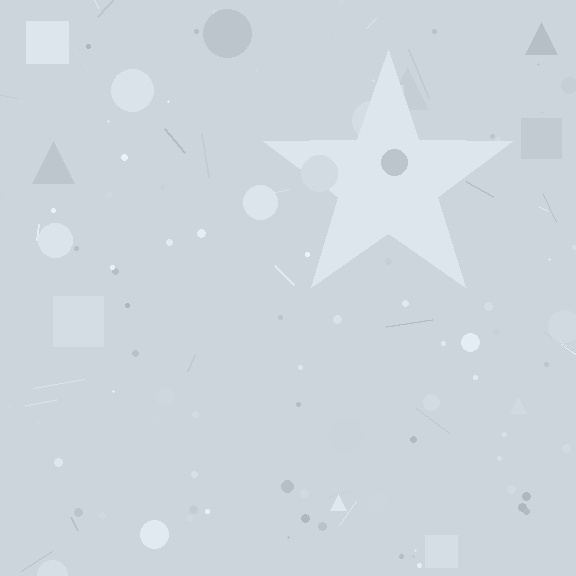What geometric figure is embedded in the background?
A star is embedded in the background.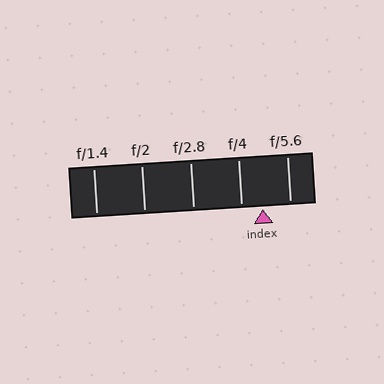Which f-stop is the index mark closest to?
The index mark is closest to f/4.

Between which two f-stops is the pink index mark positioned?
The index mark is between f/4 and f/5.6.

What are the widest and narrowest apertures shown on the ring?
The widest aperture shown is f/1.4 and the narrowest is f/5.6.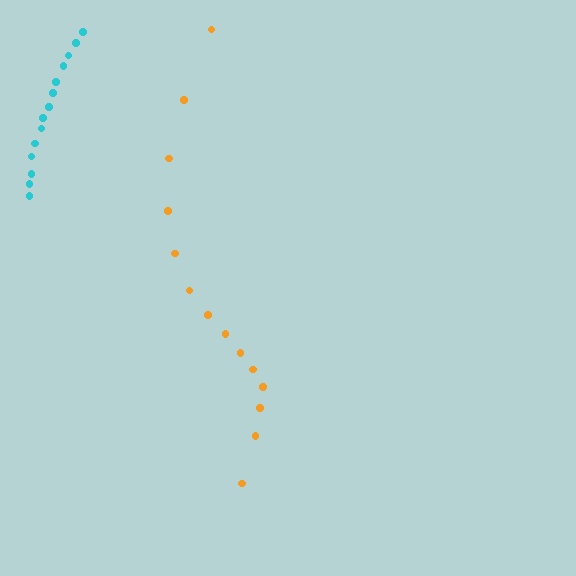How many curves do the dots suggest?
There are 2 distinct paths.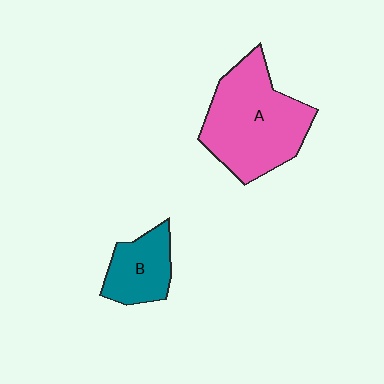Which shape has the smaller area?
Shape B (teal).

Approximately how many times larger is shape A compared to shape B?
Approximately 2.2 times.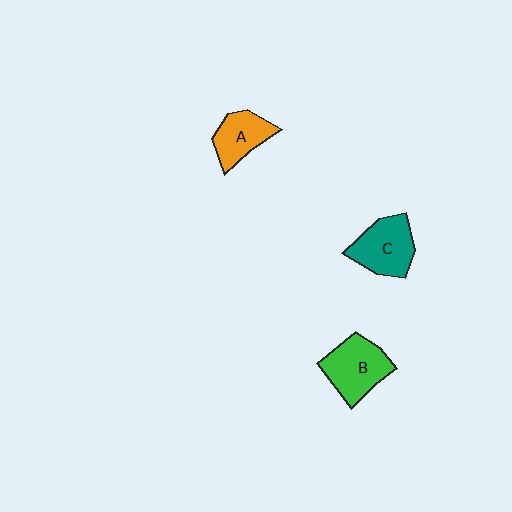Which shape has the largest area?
Shape B (green).